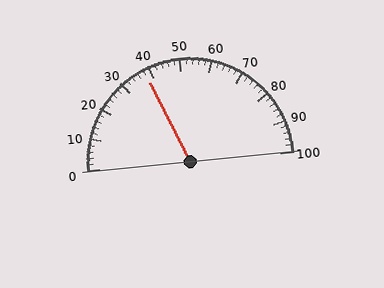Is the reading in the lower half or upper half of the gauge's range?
The reading is in the lower half of the range (0 to 100).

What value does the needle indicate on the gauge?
The needle indicates approximately 38.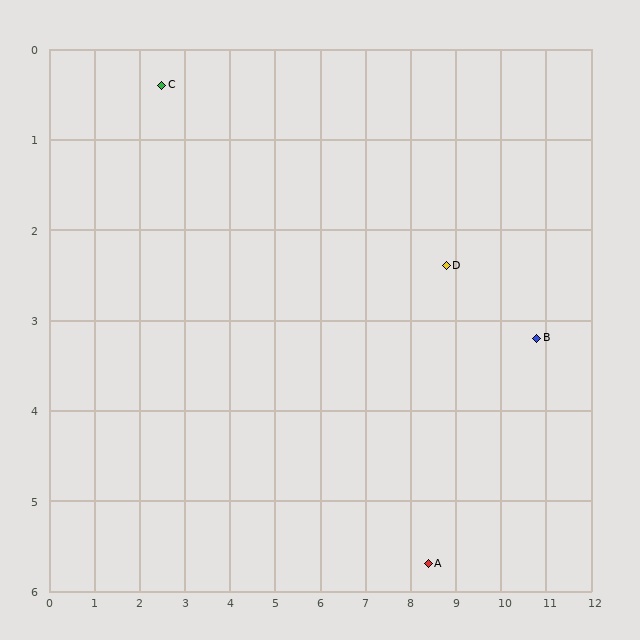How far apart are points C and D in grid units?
Points C and D are about 6.6 grid units apart.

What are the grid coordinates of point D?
Point D is at approximately (8.8, 2.4).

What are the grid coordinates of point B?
Point B is at approximately (10.8, 3.2).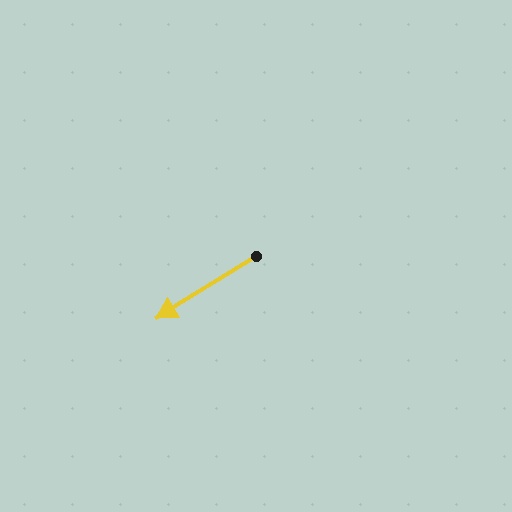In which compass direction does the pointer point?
Southwest.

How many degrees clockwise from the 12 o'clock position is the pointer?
Approximately 238 degrees.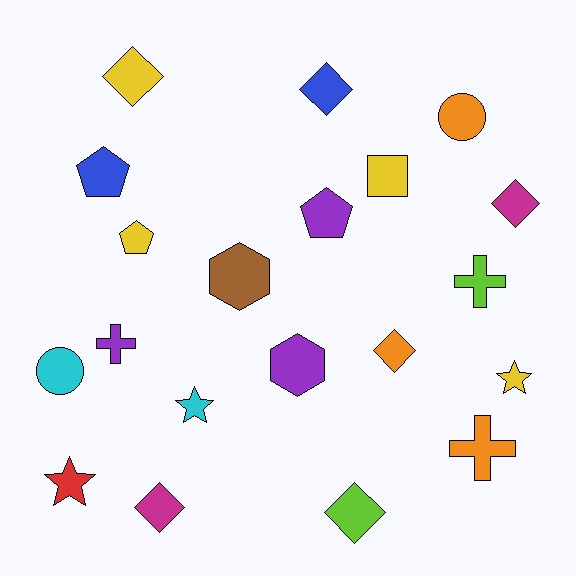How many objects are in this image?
There are 20 objects.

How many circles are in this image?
There are 2 circles.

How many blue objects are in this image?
There are 2 blue objects.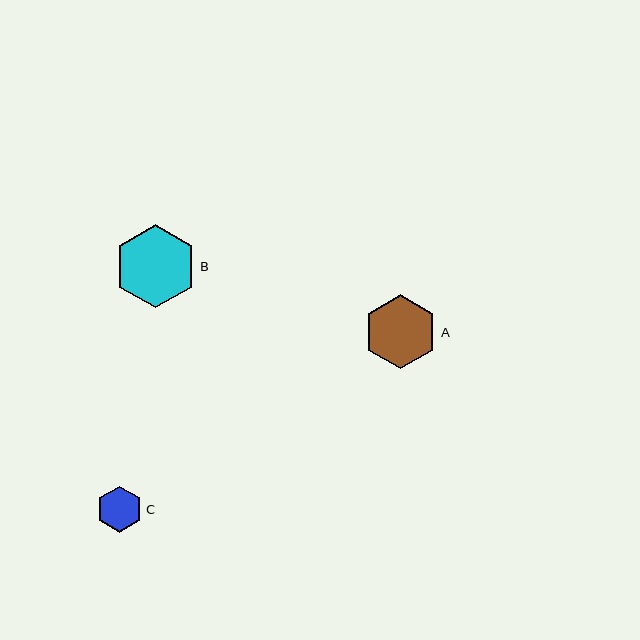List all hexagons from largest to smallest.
From largest to smallest: B, A, C.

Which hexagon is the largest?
Hexagon B is the largest with a size of approximately 83 pixels.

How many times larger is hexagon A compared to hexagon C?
Hexagon A is approximately 1.6 times the size of hexagon C.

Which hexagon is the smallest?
Hexagon C is the smallest with a size of approximately 46 pixels.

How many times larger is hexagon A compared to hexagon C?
Hexagon A is approximately 1.6 times the size of hexagon C.